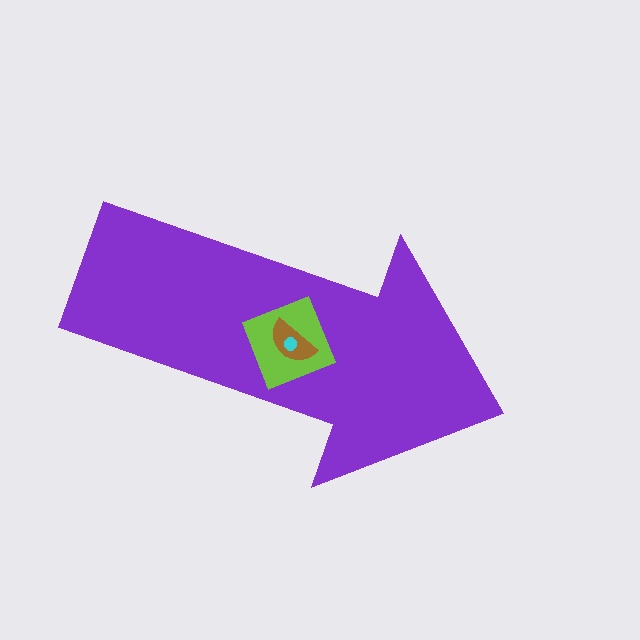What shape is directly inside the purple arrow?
The lime square.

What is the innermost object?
The cyan circle.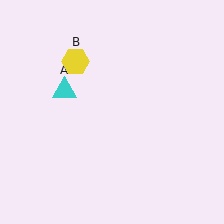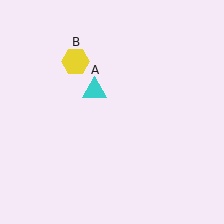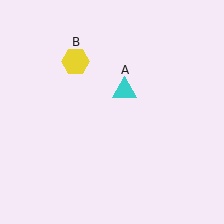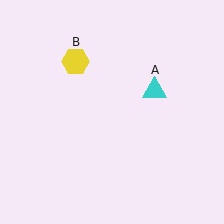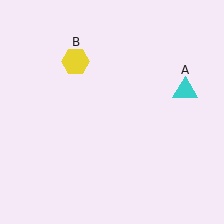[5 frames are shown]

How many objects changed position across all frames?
1 object changed position: cyan triangle (object A).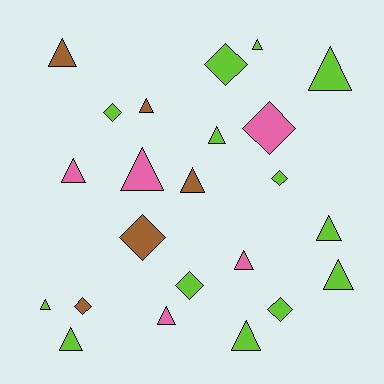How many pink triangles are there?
There are 4 pink triangles.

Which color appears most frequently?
Lime, with 13 objects.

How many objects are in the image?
There are 23 objects.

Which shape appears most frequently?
Triangle, with 15 objects.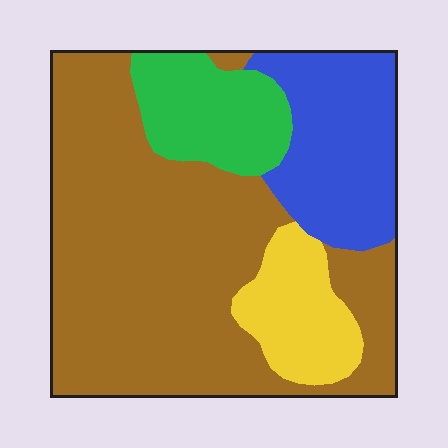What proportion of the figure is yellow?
Yellow covers around 10% of the figure.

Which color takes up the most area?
Brown, at roughly 55%.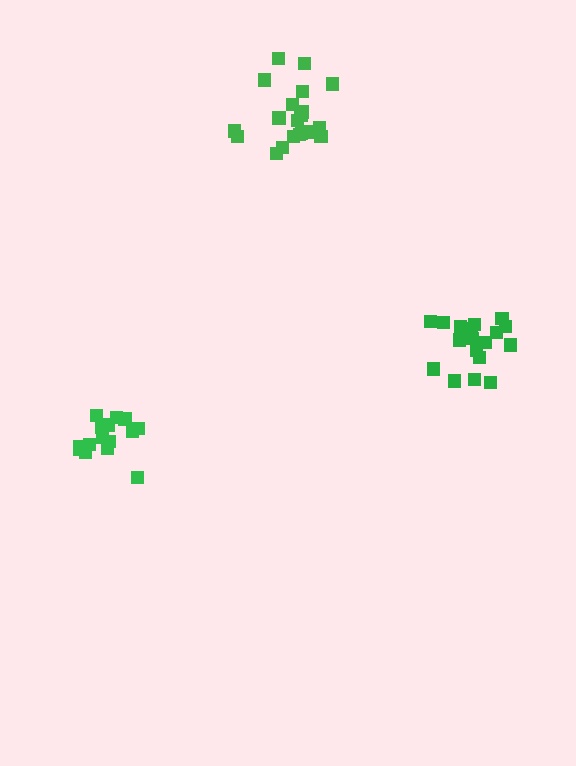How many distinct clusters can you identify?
There are 3 distinct clusters.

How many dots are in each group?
Group 1: 15 dots, Group 2: 19 dots, Group 3: 20 dots (54 total).